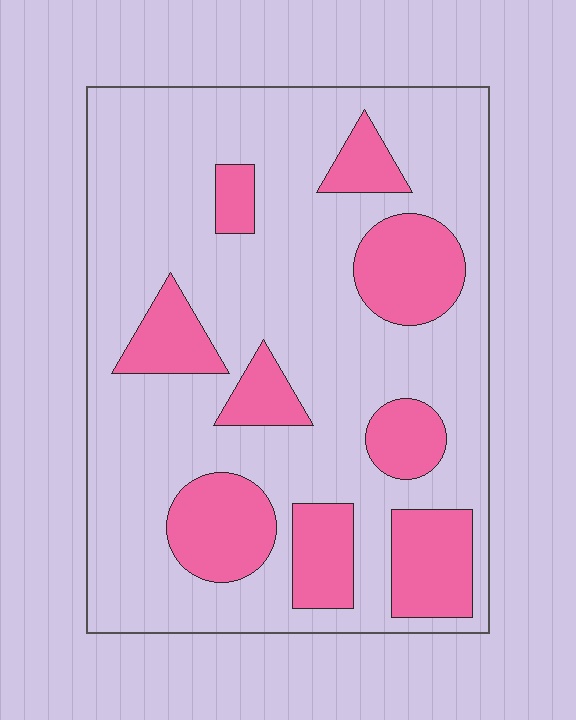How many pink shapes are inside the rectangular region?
9.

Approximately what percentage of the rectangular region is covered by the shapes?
Approximately 25%.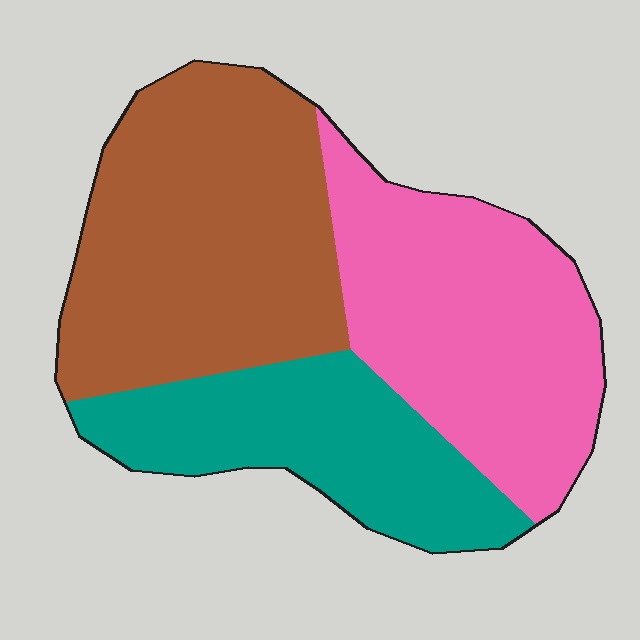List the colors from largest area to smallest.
From largest to smallest: brown, pink, teal.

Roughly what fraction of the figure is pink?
Pink takes up about one third (1/3) of the figure.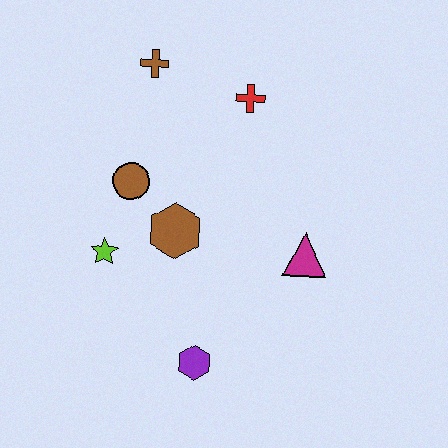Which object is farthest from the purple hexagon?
The brown cross is farthest from the purple hexagon.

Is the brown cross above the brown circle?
Yes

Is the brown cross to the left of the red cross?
Yes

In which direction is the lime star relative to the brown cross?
The lime star is below the brown cross.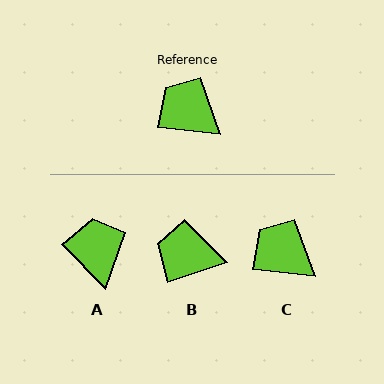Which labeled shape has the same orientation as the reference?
C.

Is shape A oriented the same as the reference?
No, it is off by about 40 degrees.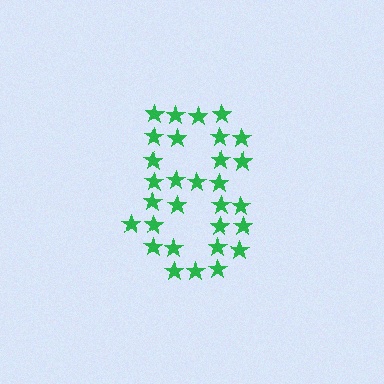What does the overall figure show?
The overall figure shows the digit 8.